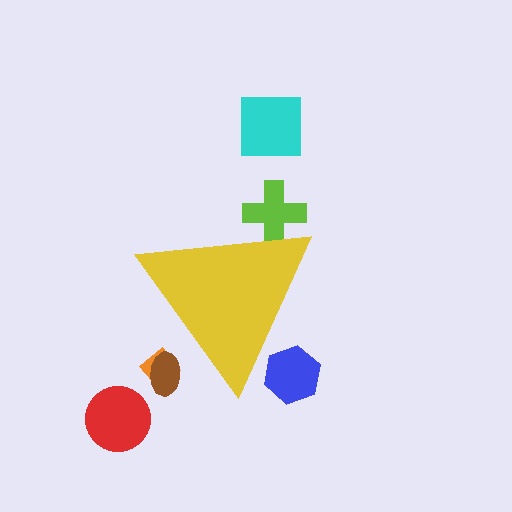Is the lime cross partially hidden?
Yes, the lime cross is partially hidden behind the yellow triangle.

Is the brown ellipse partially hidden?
Yes, the brown ellipse is partially hidden behind the yellow triangle.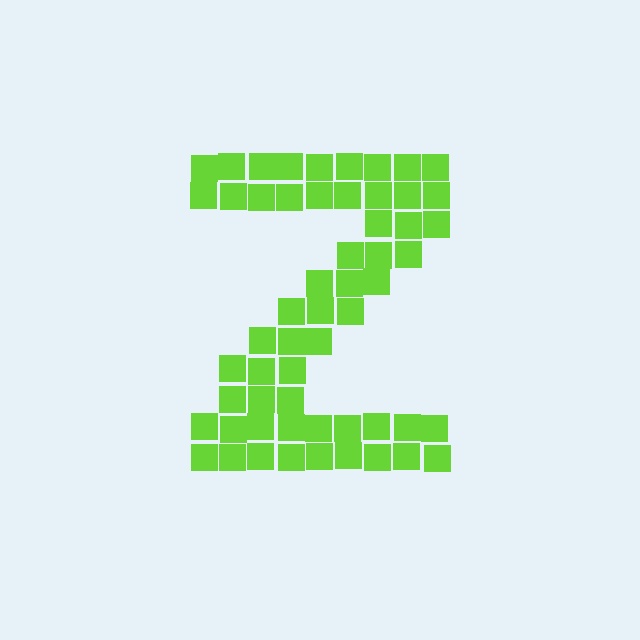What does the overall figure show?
The overall figure shows the letter Z.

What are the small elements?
The small elements are squares.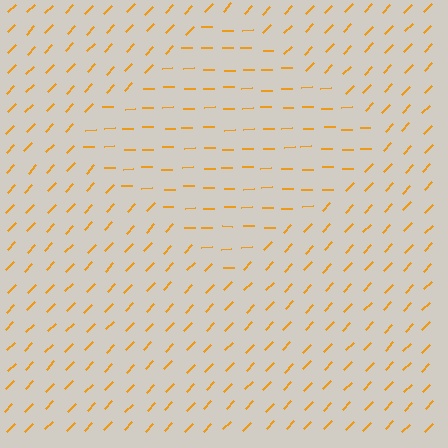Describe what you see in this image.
The image is filled with small orange line segments. A diamond region in the image has lines oriented differently from the surrounding lines, creating a visible texture boundary.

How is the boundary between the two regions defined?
The boundary is defined purely by a change in line orientation (approximately 45 degrees difference). All lines are the same color and thickness.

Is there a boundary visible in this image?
Yes, there is a texture boundary formed by a change in line orientation.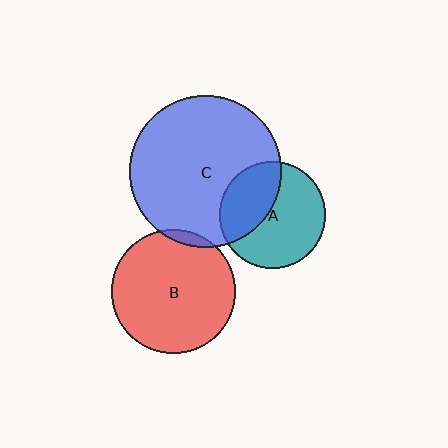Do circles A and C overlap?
Yes.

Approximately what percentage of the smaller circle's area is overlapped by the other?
Approximately 40%.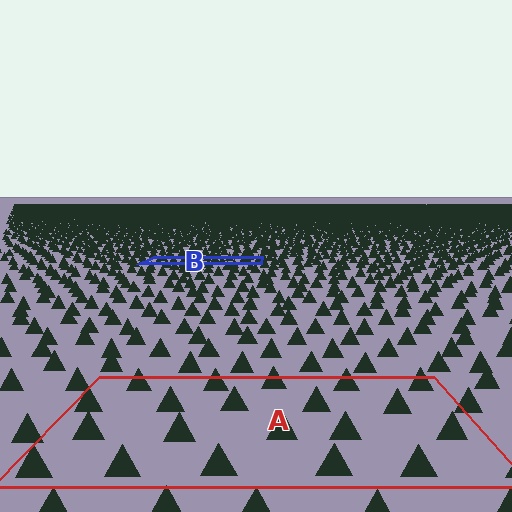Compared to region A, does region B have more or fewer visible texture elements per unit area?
Region B has more texture elements per unit area — they are packed more densely because it is farther away.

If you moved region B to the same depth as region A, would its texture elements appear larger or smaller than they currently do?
They would appear larger. At a closer depth, the same texture elements are projected at a bigger on-screen size.